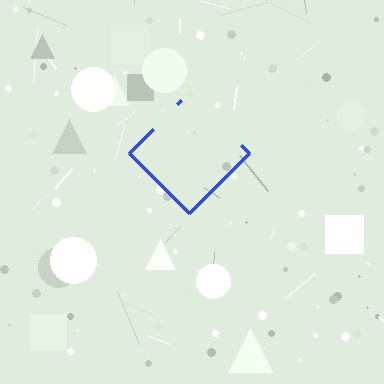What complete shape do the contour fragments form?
The contour fragments form a diamond.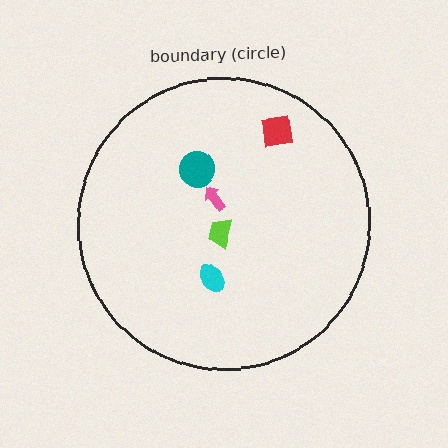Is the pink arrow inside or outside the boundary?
Inside.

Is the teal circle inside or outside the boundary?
Inside.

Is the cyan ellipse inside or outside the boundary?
Inside.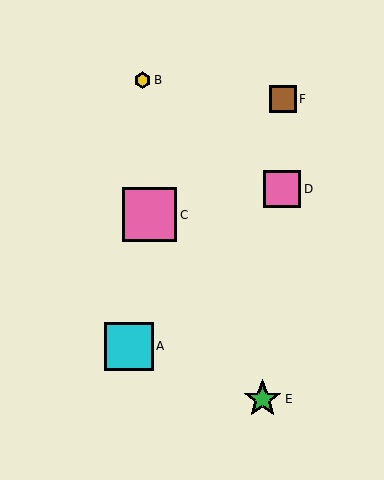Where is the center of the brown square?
The center of the brown square is at (283, 99).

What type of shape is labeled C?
Shape C is a pink square.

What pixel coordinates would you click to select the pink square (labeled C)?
Click at (149, 215) to select the pink square C.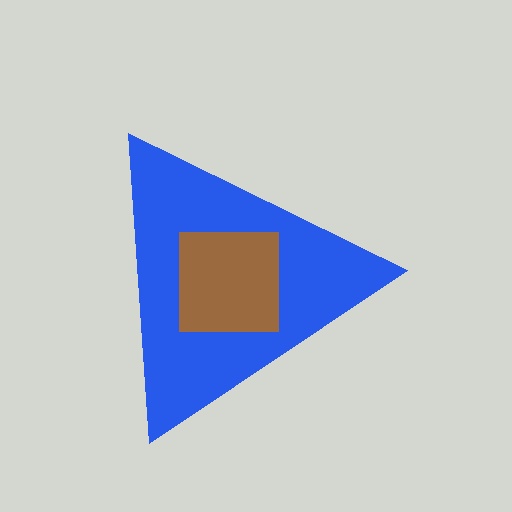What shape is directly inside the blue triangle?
The brown square.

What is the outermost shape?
The blue triangle.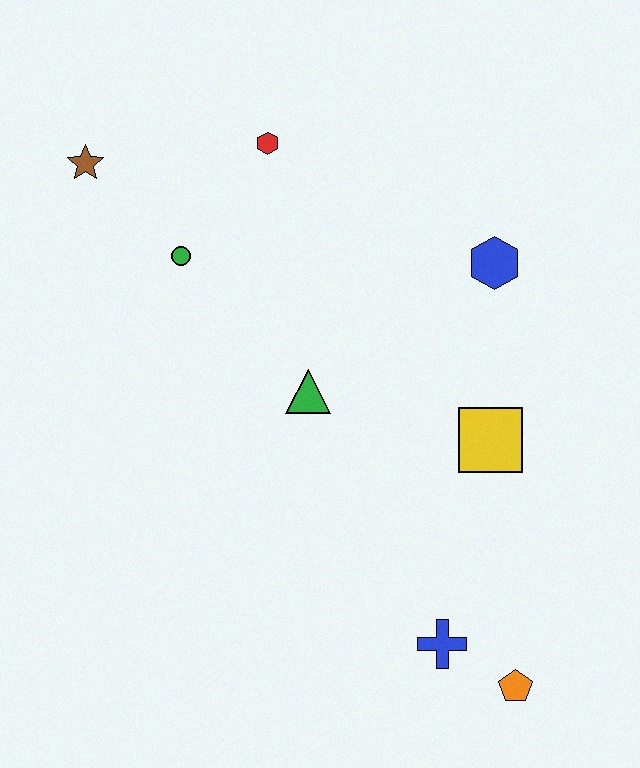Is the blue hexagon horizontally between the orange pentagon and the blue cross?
Yes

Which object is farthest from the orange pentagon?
The brown star is farthest from the orange pentagon.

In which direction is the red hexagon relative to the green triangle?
The red hexagon is above the green triangle.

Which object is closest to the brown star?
The green circle is closest to the brown star.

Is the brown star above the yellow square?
Yes